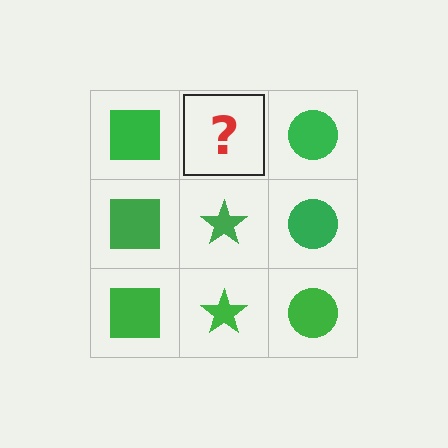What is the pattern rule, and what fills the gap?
The rule is that each column has a consistent shape. The gap should be filled with a green star.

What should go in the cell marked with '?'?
The missing cell should contain a green star.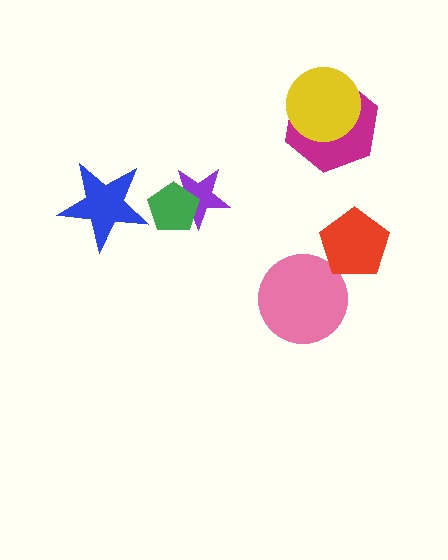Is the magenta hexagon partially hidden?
Yes, it is partially covered by another shape.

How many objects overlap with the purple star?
1 object overlaps with the purple star.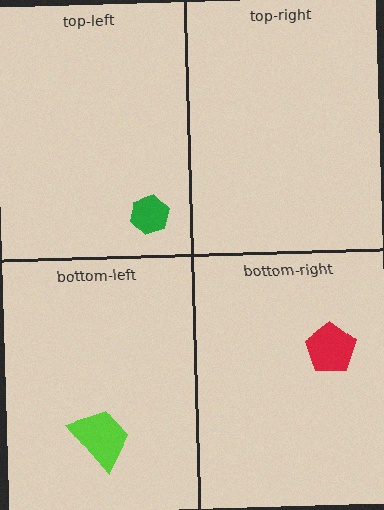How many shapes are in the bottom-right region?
1.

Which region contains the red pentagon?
The bottom-right region.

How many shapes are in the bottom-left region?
1.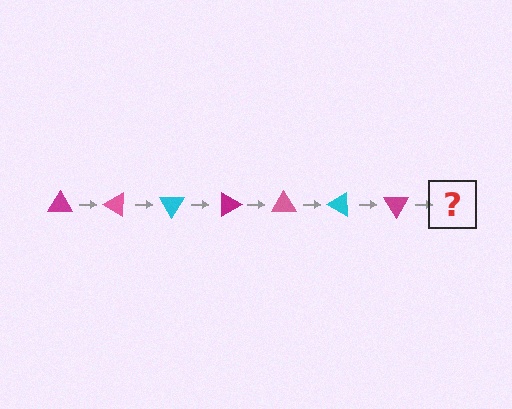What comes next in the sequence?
The next element should be a pink triangle, rotated 210 degrees from the start.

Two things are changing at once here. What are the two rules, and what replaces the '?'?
The two rules are that it rotates 30 degrees each step and the color cycles through magenta, pink, and cyan. The '?' should be a pink triangle, rotated 210 degrees from the start.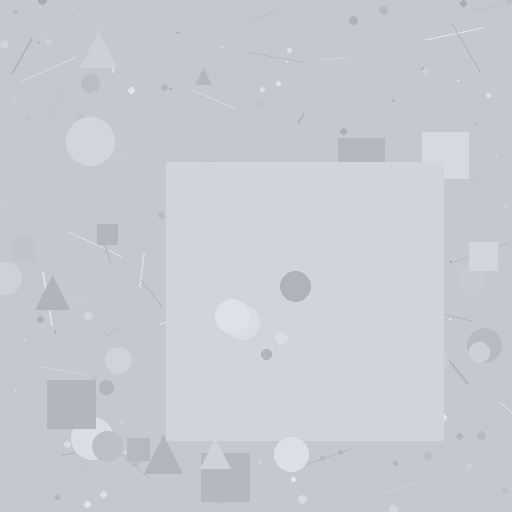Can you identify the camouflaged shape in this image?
The camouflaged shape is a square.